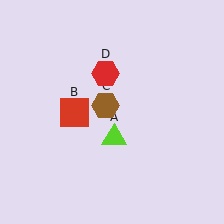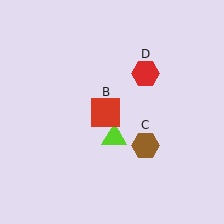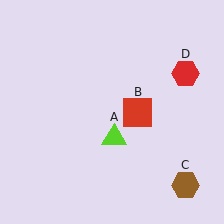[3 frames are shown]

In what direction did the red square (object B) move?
The red square (object B) moved right.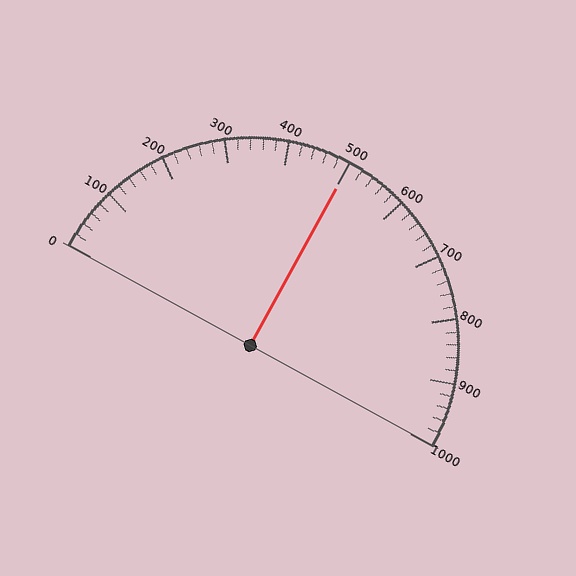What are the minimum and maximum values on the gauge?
The gauge ranges from 0 to 1000.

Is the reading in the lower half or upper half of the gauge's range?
The reading is in the upper half of the range (0 to 1000).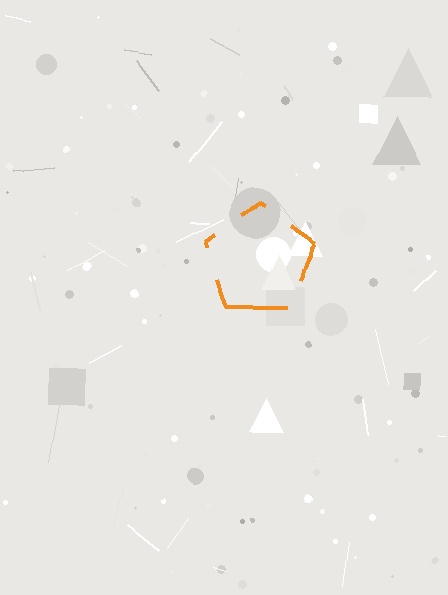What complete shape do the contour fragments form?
The contour fragments form a pentagon.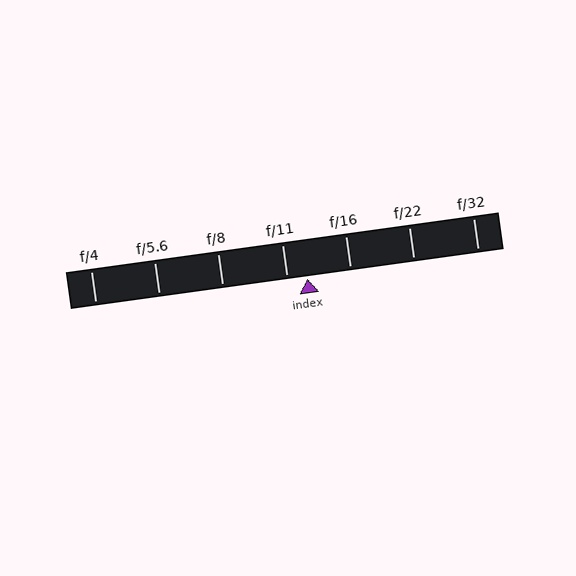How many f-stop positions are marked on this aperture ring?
There are 7 f-stop positions marked.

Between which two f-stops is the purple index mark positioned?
The index mark is between f/11 and f/16.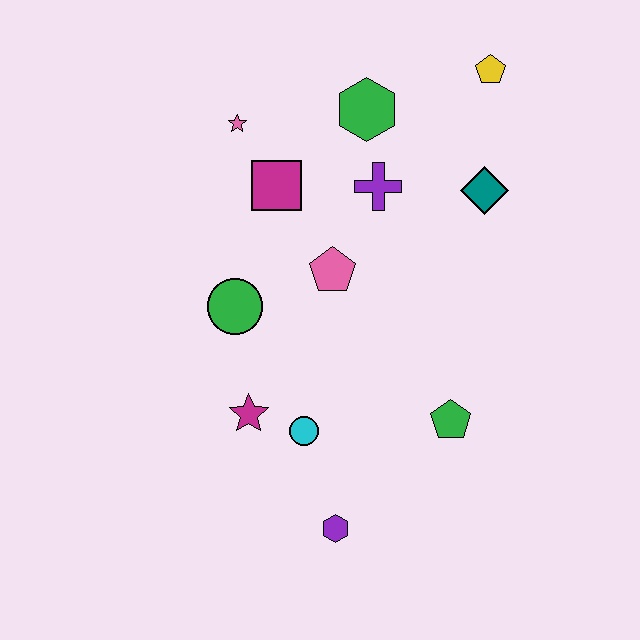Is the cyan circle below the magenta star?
Yes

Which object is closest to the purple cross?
The green hexagon is closest to the purple cross.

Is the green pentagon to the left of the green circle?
No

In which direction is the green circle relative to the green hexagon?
The green circle is below the green hexagon.